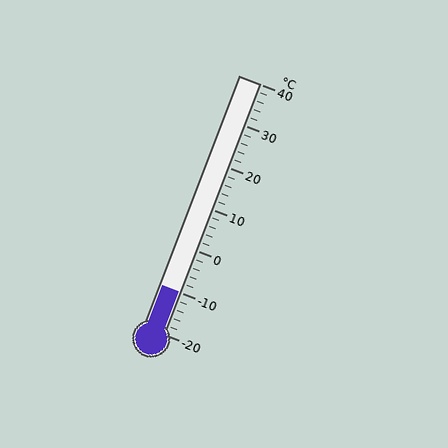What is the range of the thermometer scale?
The thermometer scale ranges from -20°C to 40°C.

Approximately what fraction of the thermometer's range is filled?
The thermometer is filled to approximately 15% of its range.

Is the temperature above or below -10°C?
The temperature is at -10°C.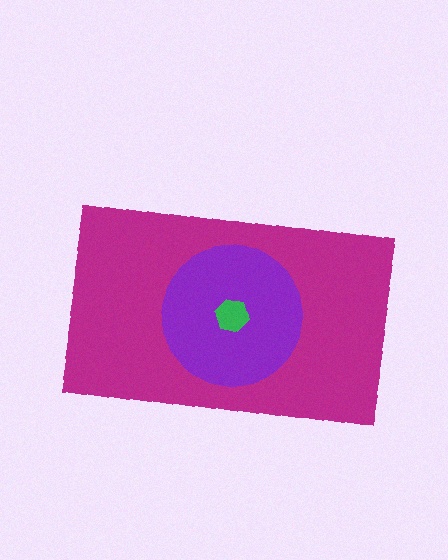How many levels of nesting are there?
3.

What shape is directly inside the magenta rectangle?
The purple circle.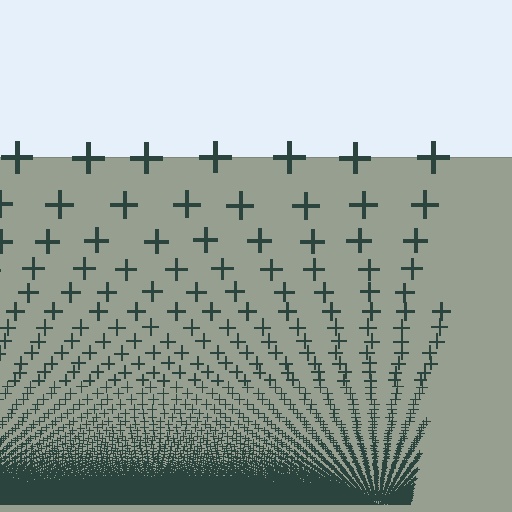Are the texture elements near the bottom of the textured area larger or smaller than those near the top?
Smaller. The gradient is inverted — elements near the bottom are smaller and denser.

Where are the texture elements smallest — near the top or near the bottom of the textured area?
Near the bottom.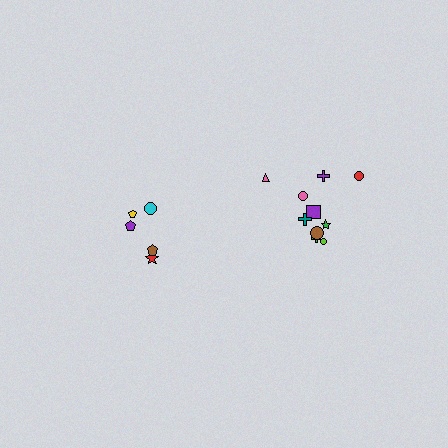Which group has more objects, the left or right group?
The right group.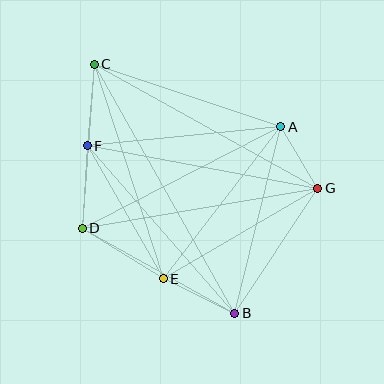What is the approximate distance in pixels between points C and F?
The distance between C and F is approximately 82 pixels.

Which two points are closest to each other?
Points A and G are closest to each other.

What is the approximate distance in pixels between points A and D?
The distance between A and D is approximately 223 pixels.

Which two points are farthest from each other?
Points B and C are farthest from each other.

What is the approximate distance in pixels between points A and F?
The distance between A and F is approximately 194 pixels.